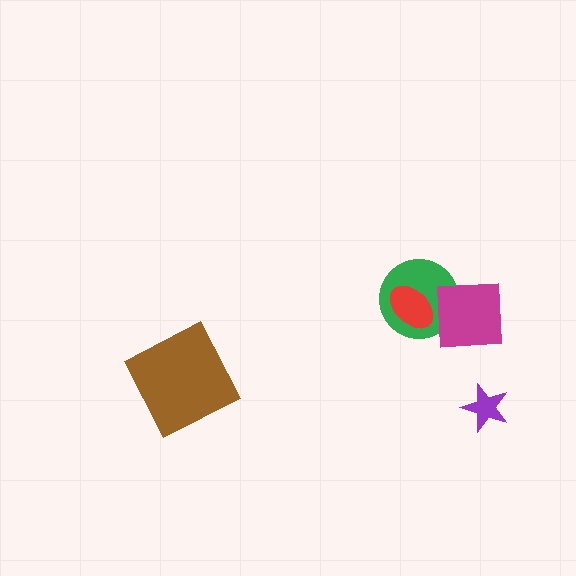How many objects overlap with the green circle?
2 objects overlap with the green circle.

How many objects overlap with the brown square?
0 objects overlap with the brown square.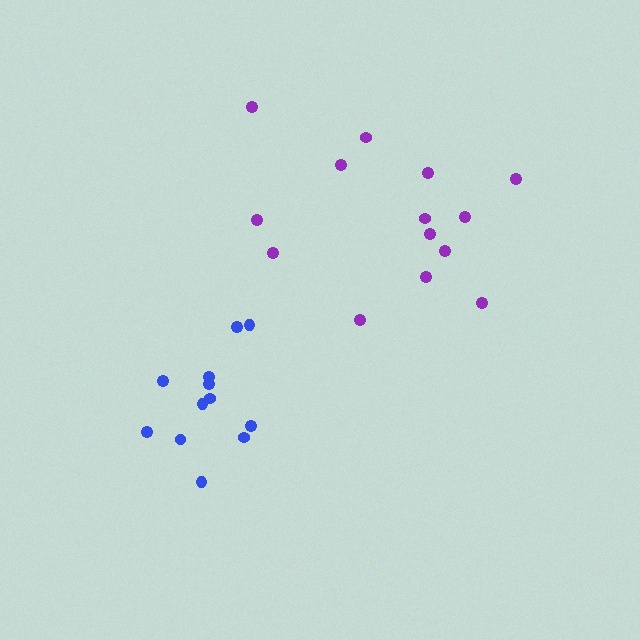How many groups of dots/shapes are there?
There are 2 groups.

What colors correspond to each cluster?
The clusters are colored: purple, blue.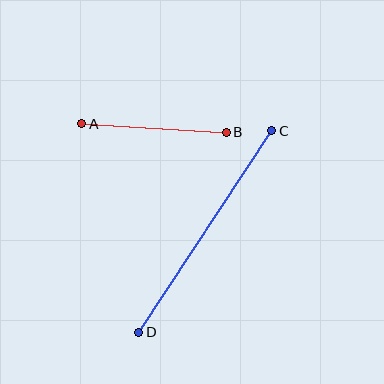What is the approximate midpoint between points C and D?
The midpoint is at approximately (205, 231) pixels.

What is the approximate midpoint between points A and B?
The midpoint is at approximately (154, 128) pixels.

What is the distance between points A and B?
The distance is approximately 145 pixels.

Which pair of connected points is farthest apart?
Points C and D are farthest apart.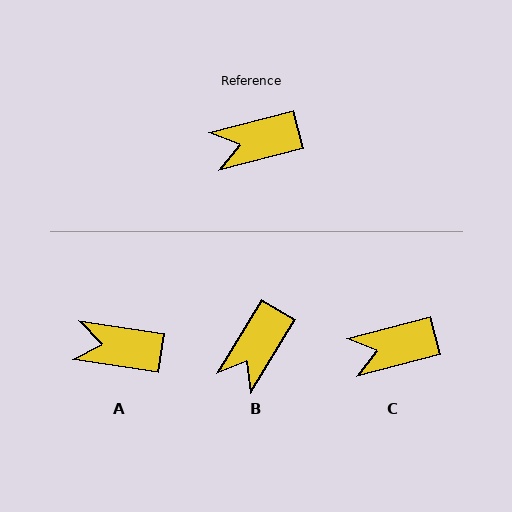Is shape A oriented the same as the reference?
No, it is off by about 23 degrees.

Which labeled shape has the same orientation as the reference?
C.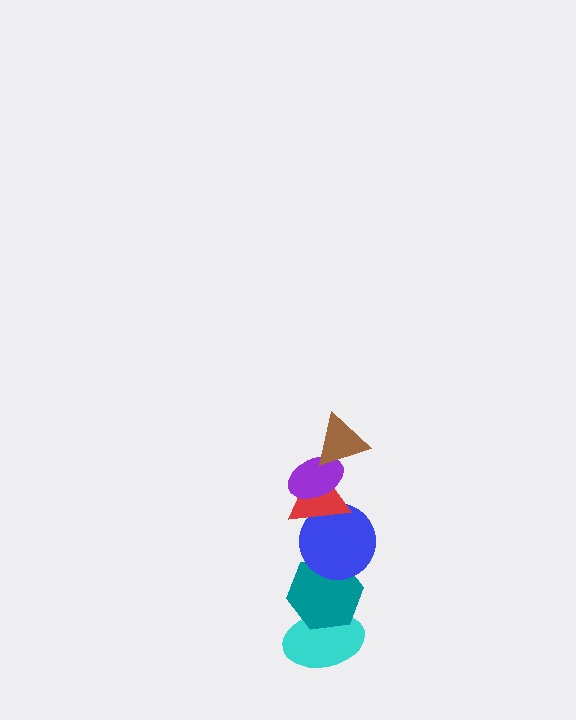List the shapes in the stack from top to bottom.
From top to bottom: the brown triangle, the purple ellipse, the red triangle, the blue circle, the teal hexagon, the cyan ellipse.